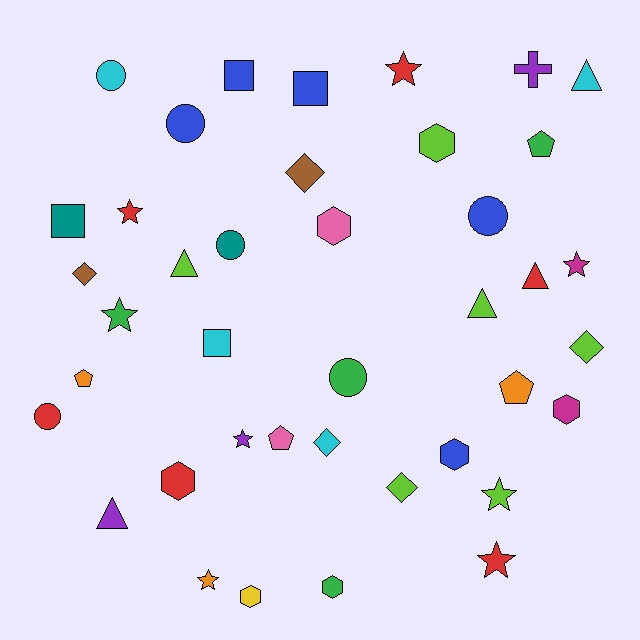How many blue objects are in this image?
There are 5 blue objects.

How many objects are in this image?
There are 40 objects.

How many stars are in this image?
There are 8 stars.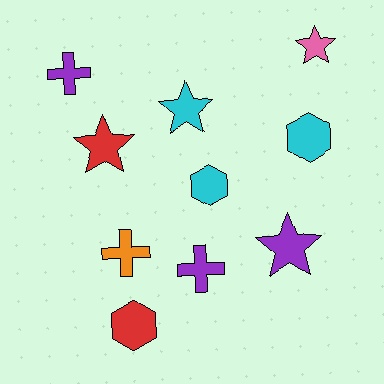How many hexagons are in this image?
There are 3 hexagons.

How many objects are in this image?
There are 10 objects.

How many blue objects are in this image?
There are no blue objects.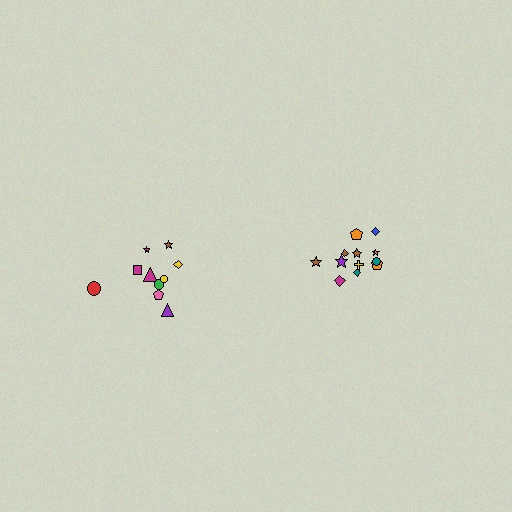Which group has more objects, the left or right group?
The right group.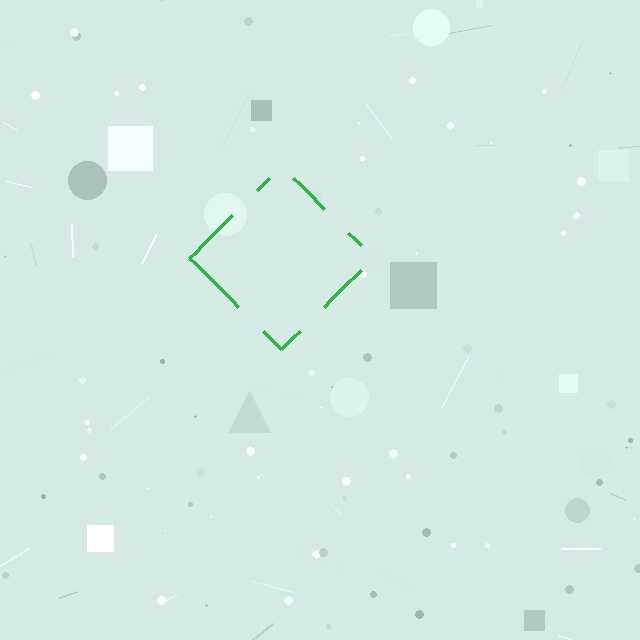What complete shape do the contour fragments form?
The contour fragments form a diamond.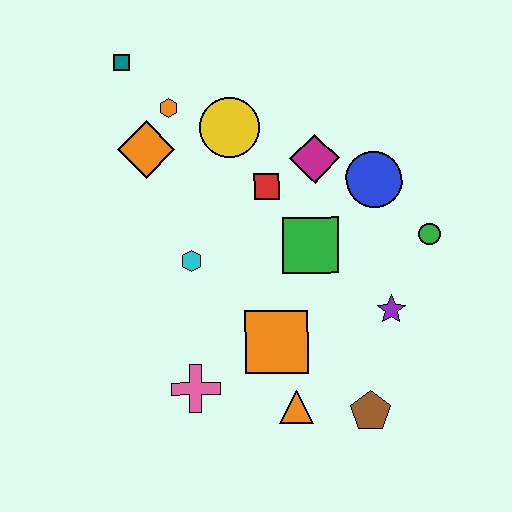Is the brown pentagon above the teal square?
No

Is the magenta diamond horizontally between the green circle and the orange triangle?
Yes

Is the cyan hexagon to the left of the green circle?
Yes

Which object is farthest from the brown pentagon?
The teal square is farthest from the brown pentagon.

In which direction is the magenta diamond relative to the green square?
The magenta diamond is above the green square.